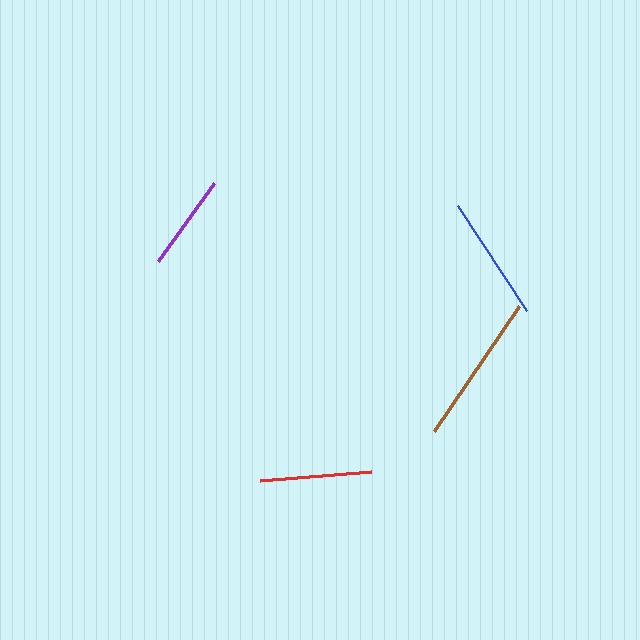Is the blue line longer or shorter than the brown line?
The brown line is longer than the blue line.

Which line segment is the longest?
The brown line is the longest at approximately 151 pixels.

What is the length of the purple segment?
The purple segment is approximately 96 pixels long.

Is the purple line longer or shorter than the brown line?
The brown line is longer than the purple line.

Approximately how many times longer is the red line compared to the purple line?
The red line is approximately 1.2 times the length of the purple line.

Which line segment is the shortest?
The purple line is the shortest at approximately 96 pixels.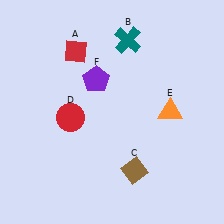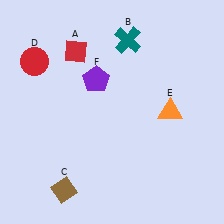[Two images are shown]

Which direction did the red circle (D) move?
The red circle (D) moved up.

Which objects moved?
The objects that moved are: the brown diamond (C), the red circle (D).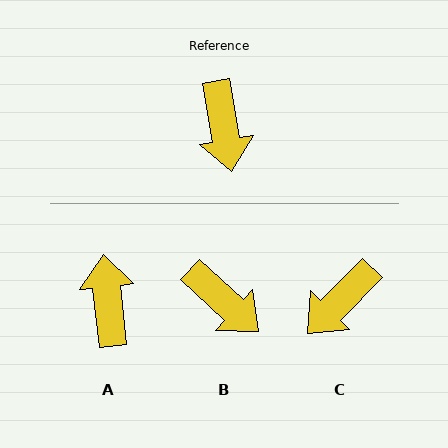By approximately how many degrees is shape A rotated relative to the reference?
Approximately 177 degrees counter-clockwise.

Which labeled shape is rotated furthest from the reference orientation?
A, about 177 degrees away.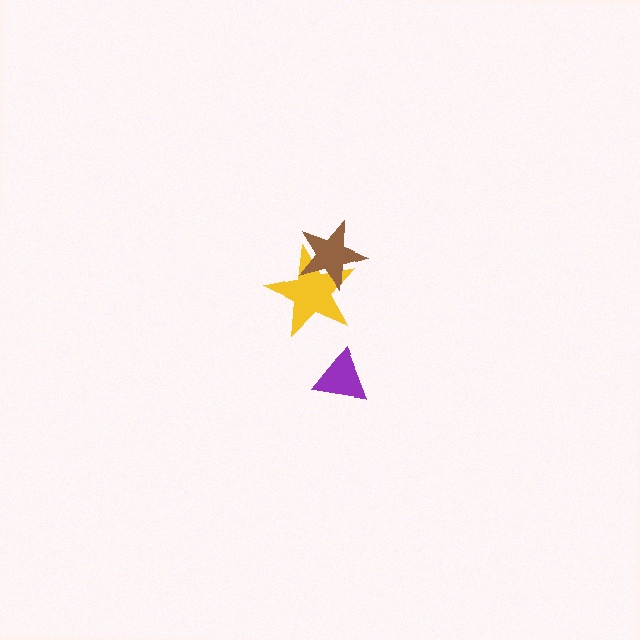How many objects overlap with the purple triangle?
0 objects overlap with the purple triangle.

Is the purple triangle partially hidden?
No, no other shape covers it.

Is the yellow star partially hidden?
Yes, it is partially covered by another shape.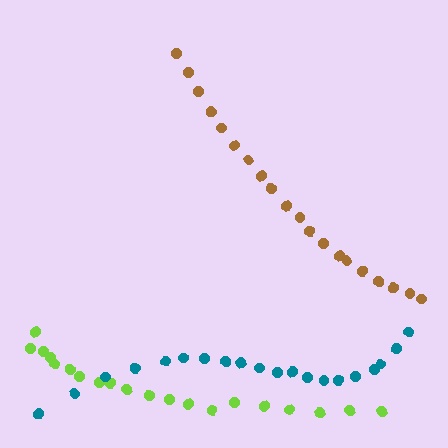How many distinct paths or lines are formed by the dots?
There are 3 distinct paths.